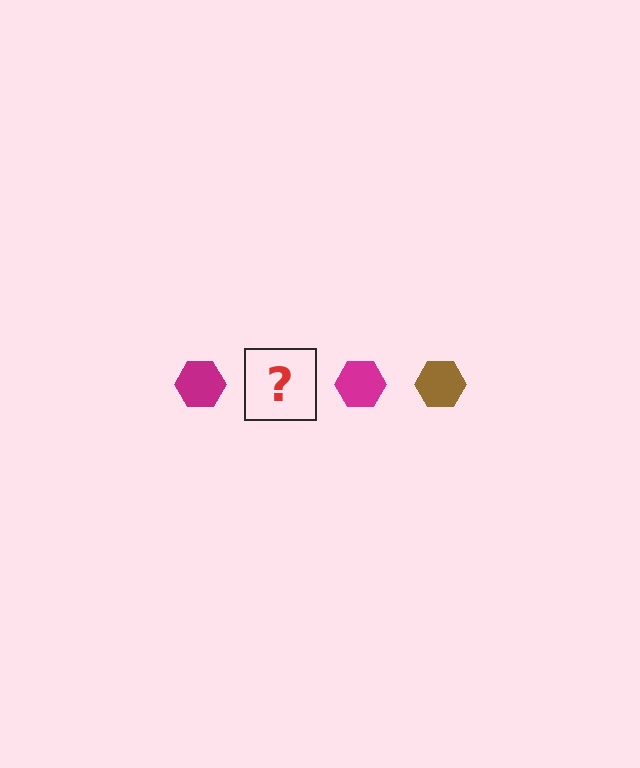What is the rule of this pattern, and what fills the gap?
The rule is that the pattern cycles through magenta, brown hexagons. The gap should be filled with a brown hexagon.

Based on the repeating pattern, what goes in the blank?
The blank should be a brown hexagon.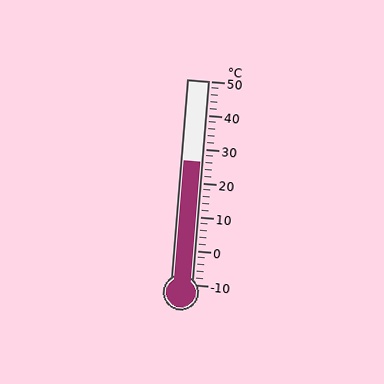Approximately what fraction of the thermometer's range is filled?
The thermometer is filled to approximately 60% of its range.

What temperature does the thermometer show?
The thermometer shows approximately 26°C.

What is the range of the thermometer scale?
The thermometer scale ranges from -10°C to 50°C.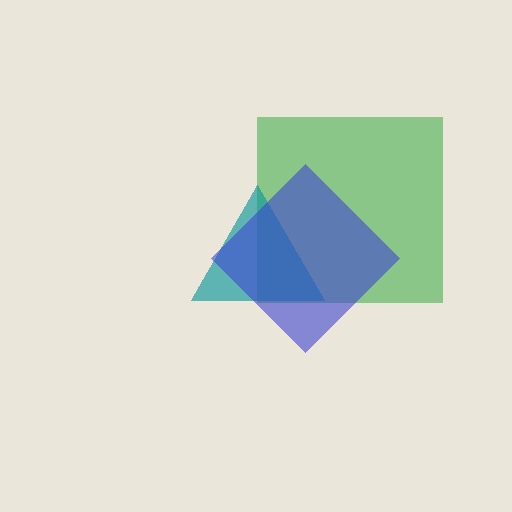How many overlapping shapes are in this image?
There are 3 overlapping shapes in the image.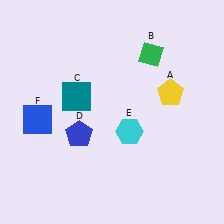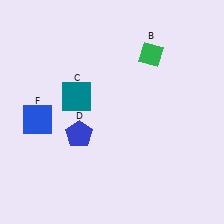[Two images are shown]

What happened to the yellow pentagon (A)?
The yellow pentagon (A) was removed in Image 2. It was in the top-right area of Image 1.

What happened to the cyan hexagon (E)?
The cyan hexagon (E) was removed in Image 2. It was in the bottom-right area of Image 1.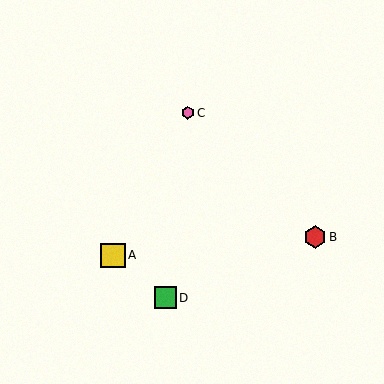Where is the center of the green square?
The center of the green square is at (165, 298).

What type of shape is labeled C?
Shape C is a pink hexagon.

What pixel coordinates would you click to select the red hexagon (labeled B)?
Click at (315, 237) to select the red hexagon B.